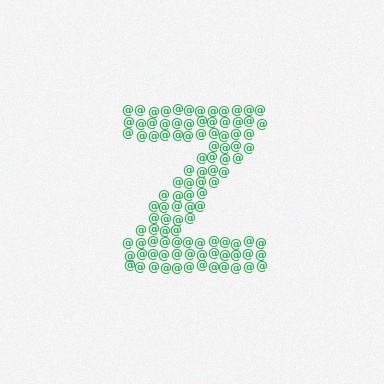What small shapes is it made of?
It is made of small at signs.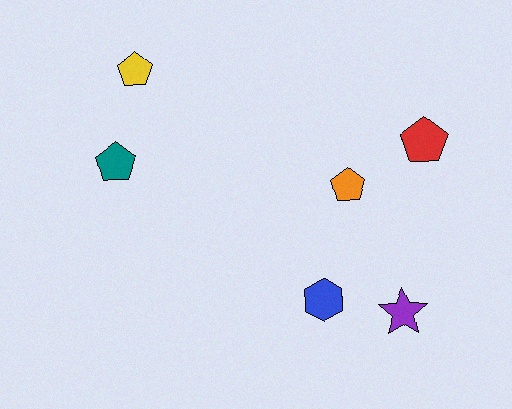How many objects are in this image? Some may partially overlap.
There are 6 objects.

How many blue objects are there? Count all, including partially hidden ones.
There is 1 blue object.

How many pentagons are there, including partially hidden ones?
There are 4 pentagons.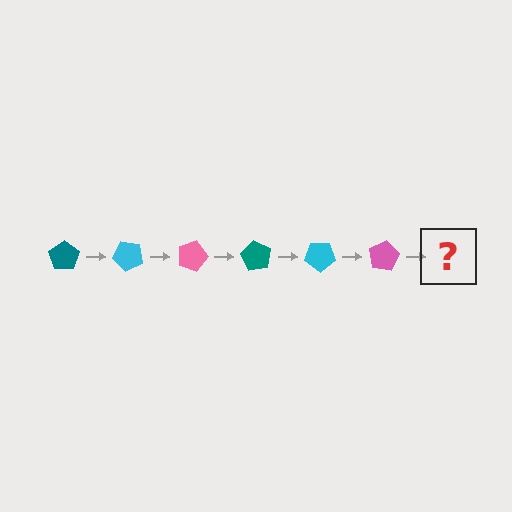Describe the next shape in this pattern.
It should be a teal pentagon, rotated 270 degrees from the start.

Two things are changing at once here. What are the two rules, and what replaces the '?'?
The two rules are that it rotates 45 degrees each step and the color cycles through teal, cyan, and pink. The '?' should be a teal pentagon, rotated 270 degrees from the start.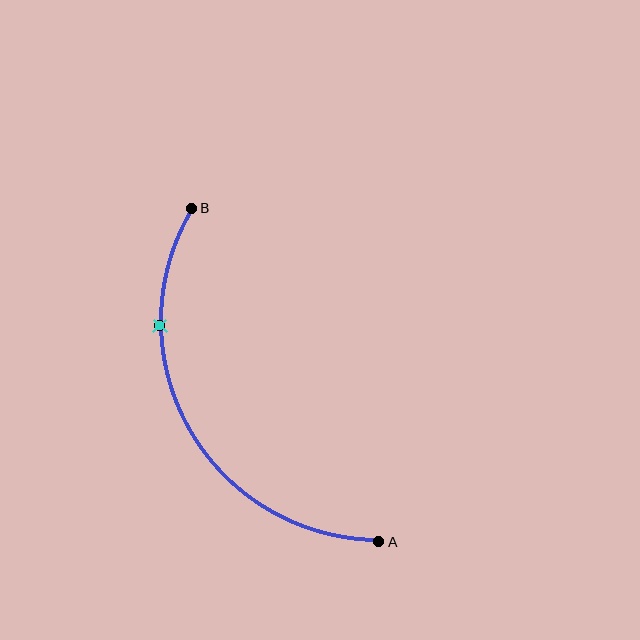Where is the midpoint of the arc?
The arc midpoint is the point on the curve farthest from the straight line joining A and B. It sits to the left of that line.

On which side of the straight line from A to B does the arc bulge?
The arc bulges to the left of the straight line connecting A and B.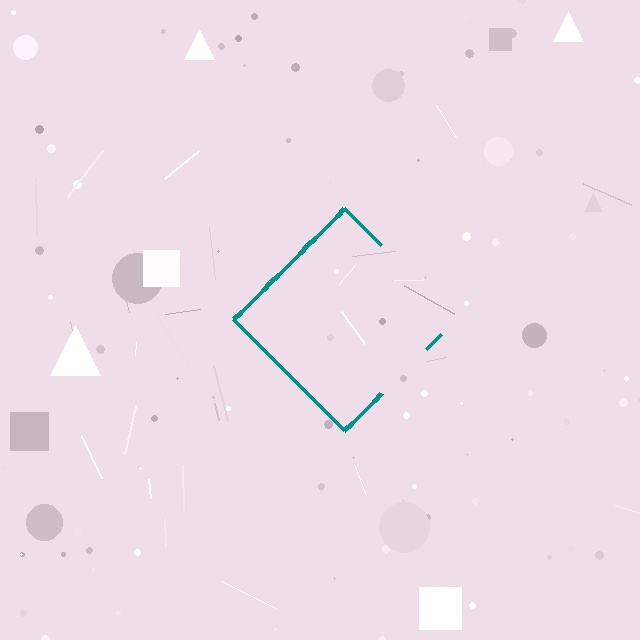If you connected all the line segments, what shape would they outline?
They would outline a diamond.